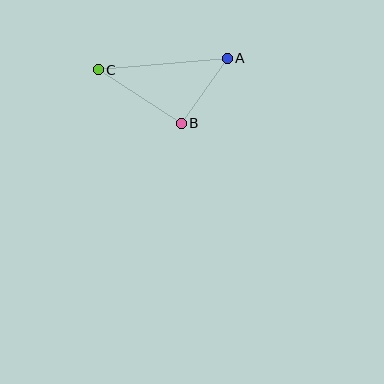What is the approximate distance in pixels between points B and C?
The distance between B and C is approximately 99 pixels.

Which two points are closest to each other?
Points A and B are closest to each other.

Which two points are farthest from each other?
Points A and C are farthest from each other.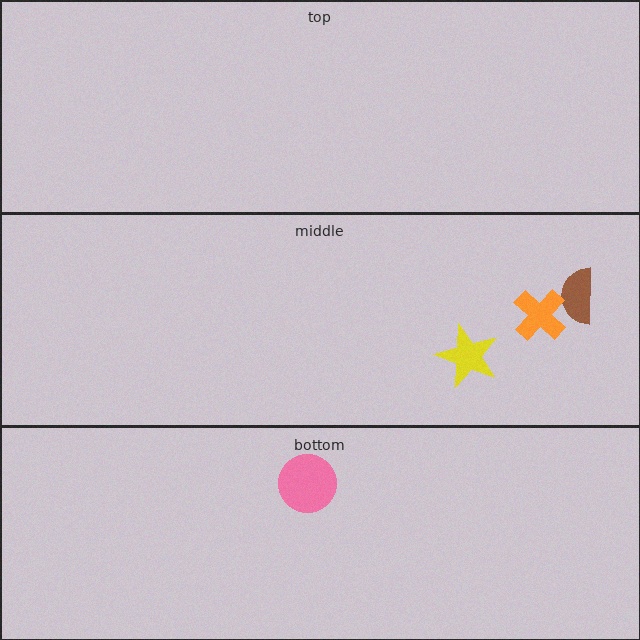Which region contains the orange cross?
The middle region.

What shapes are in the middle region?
The brown semicircle, the yellow star, the orange cross.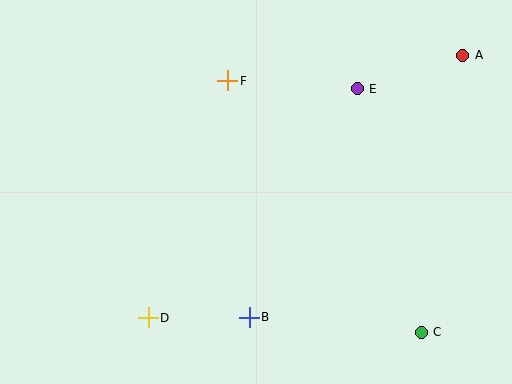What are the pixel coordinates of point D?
Point D is at (148, 318).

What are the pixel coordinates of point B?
Point B is at (249, 317).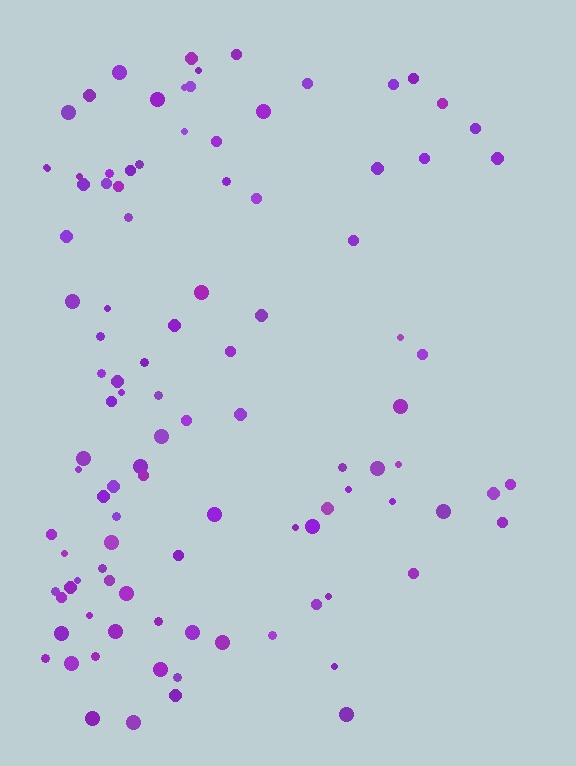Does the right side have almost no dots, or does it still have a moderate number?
Still a moderate number, just noticeably fewer than the left.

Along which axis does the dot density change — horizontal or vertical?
Horizontal.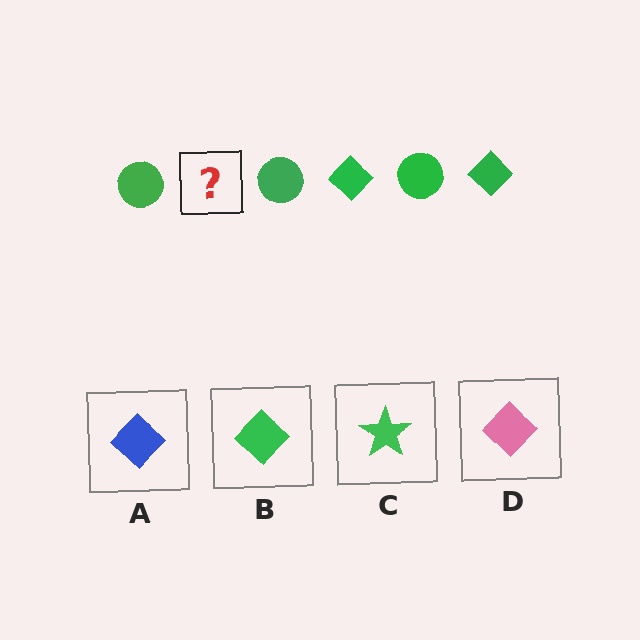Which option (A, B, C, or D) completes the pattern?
B.